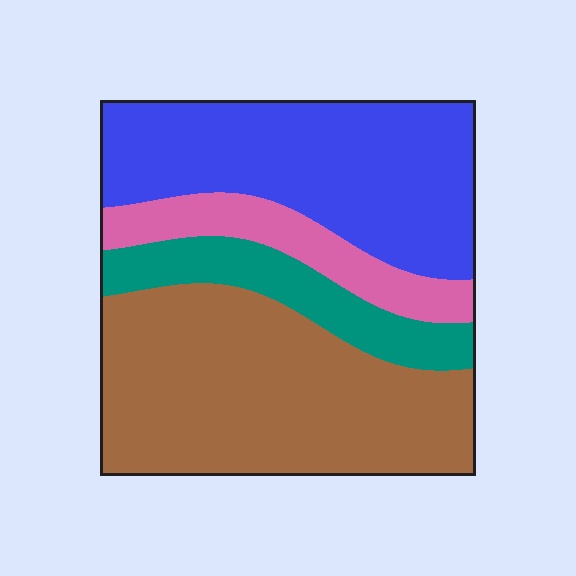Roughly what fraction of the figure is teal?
Teal covers roughly 15% of the figure.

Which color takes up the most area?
Brown, at roughly 40%.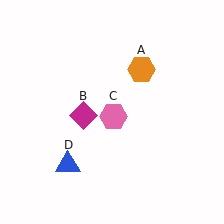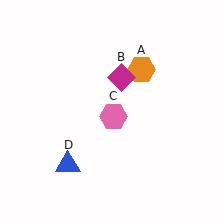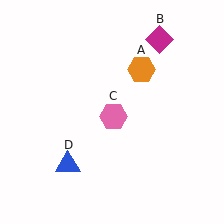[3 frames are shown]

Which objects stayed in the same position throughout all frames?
Orange hexagon (object A) and pink hexagon (object C) and blue triangle (object D) remained stationary.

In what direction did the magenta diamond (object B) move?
The magenta diamond (object B) moved up and to the right.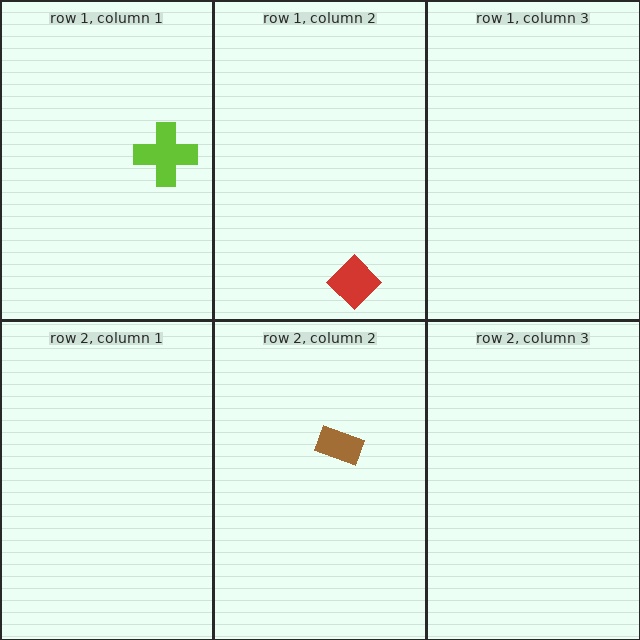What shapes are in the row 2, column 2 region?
The brown rectangle.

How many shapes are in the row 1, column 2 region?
1.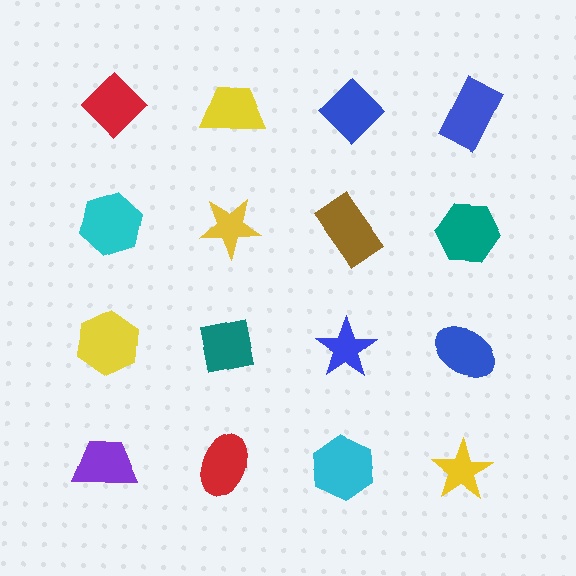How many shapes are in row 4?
4 shapes.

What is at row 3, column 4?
A blue ellipse.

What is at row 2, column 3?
A brown rectangle.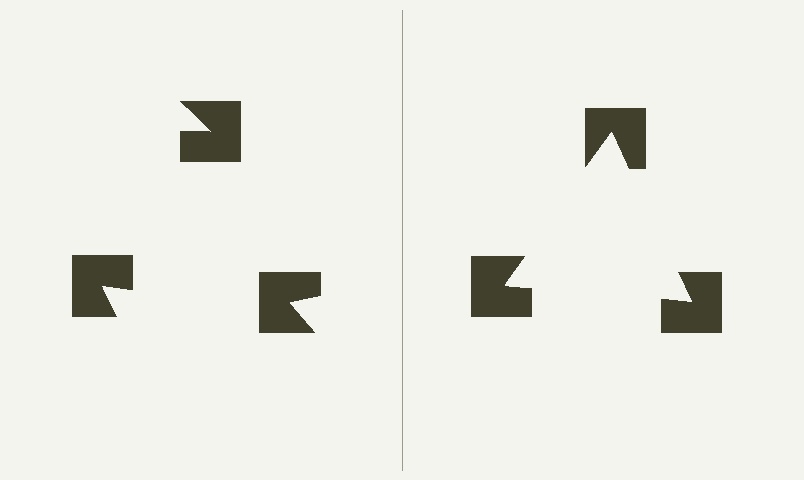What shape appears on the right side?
An illusory triangle.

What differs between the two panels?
The notched squares are positioned identically on both sides; only the wedge orientations differ. On the right they align to a triangle; on the left they are misaligned.